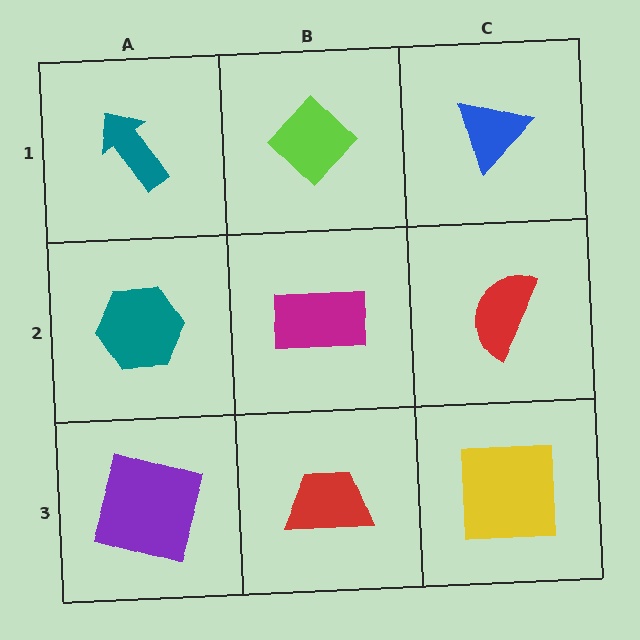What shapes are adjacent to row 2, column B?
A lime diamond (row 1, column B), a red trapezoid (row 3, column B), a teal hexagon (row 2, column A), a red semicircle (row 2, column C).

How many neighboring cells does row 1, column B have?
3.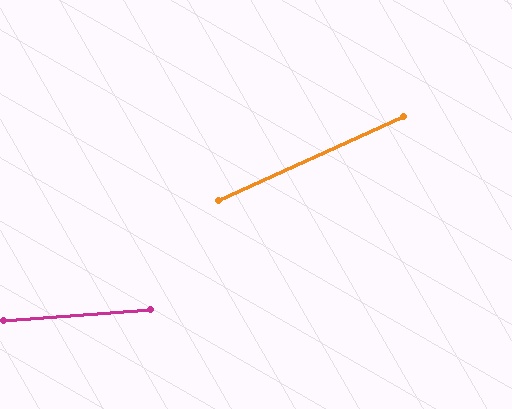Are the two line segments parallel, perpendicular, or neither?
Neither parallel nor perpendicular — they differ by about 20°.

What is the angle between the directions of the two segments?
Approximately 20 degrees.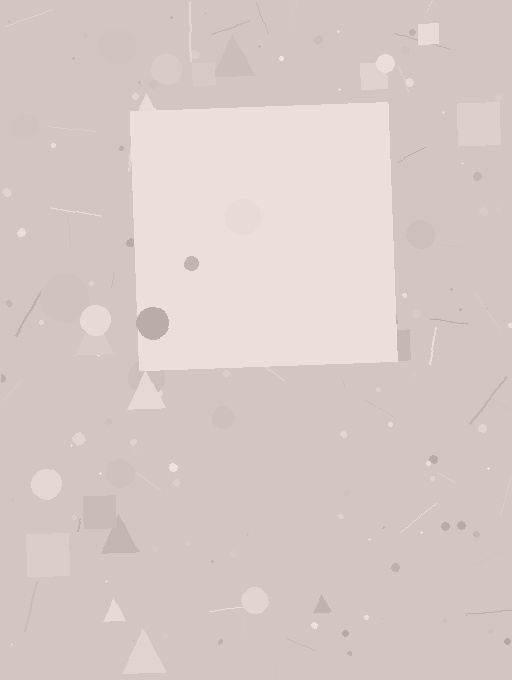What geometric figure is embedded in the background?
A square is embedded in the background.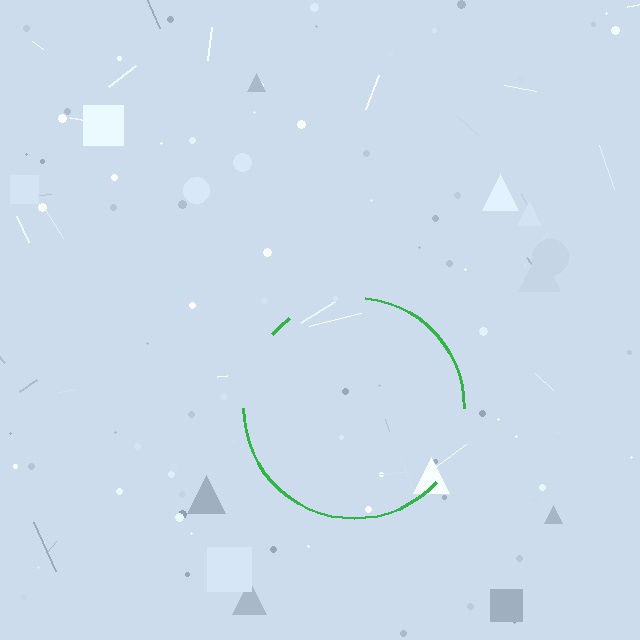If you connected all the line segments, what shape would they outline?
They would outline a circle.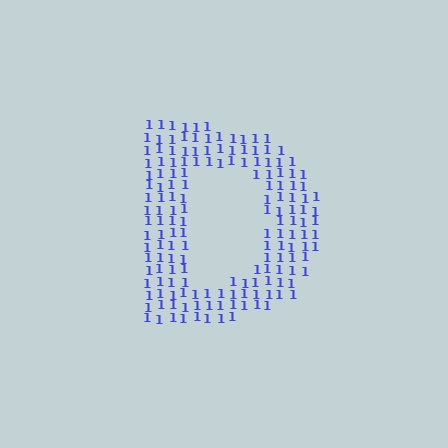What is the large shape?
The large shape is the letter D.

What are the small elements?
The small elements are digit 1's.